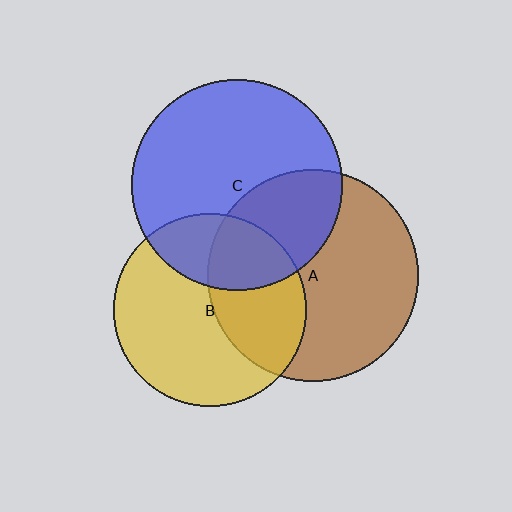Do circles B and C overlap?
Yes.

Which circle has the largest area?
Circle A (brown).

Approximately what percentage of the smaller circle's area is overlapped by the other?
Approximately 25%.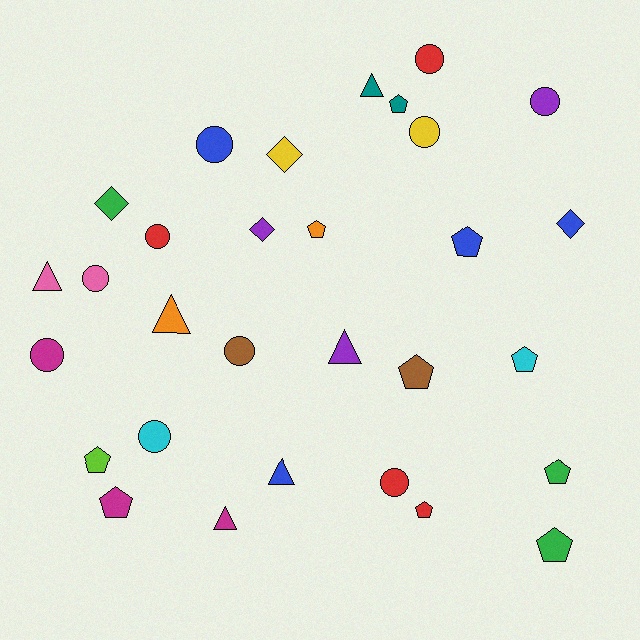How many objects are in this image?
There are 30 objects.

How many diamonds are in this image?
There are 4 diamonds.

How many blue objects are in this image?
There are 4 blue objects.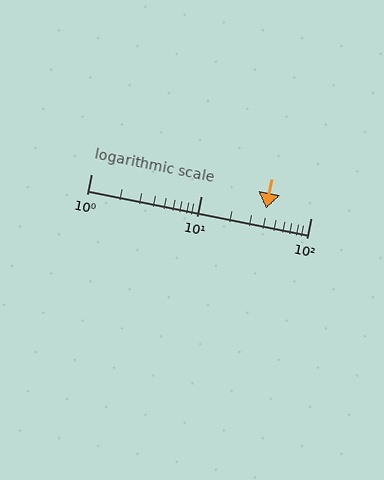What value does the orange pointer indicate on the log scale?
The pointer indicates approximately 39.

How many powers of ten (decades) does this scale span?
The scale spans 2 decades, from 1 to 100.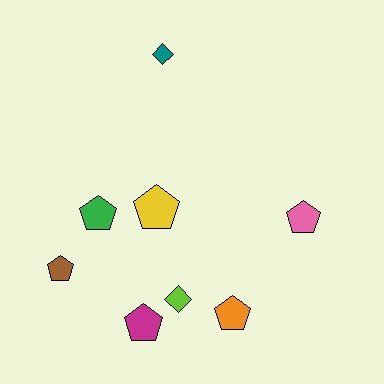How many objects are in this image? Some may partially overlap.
There are 8 objects.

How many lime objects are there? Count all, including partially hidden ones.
There is 1 lime object.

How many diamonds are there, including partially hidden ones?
There are 2 diamonds.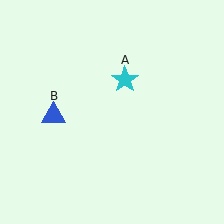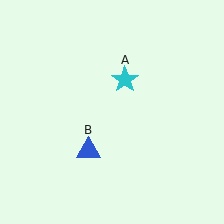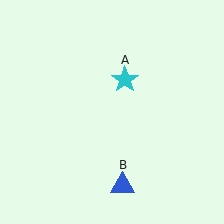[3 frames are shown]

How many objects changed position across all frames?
1 object changed position: blue triangle (object B).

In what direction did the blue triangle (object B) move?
The blue triangle (object B) moved down and to the right.